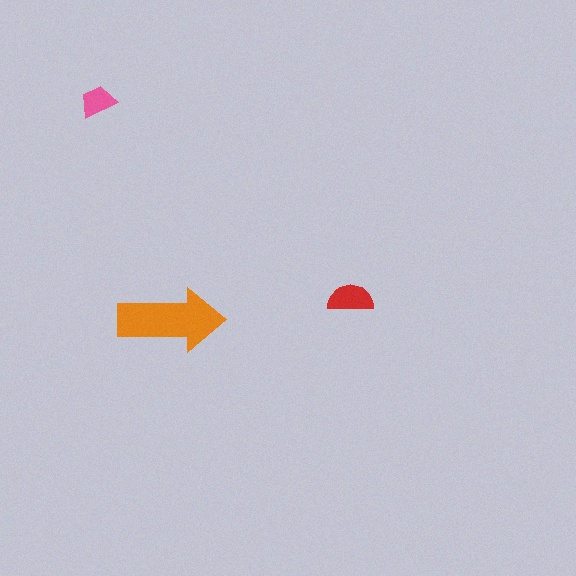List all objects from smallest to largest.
The pink trapezoid, the red semicircle, the orange arrow.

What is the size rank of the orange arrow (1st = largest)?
1st.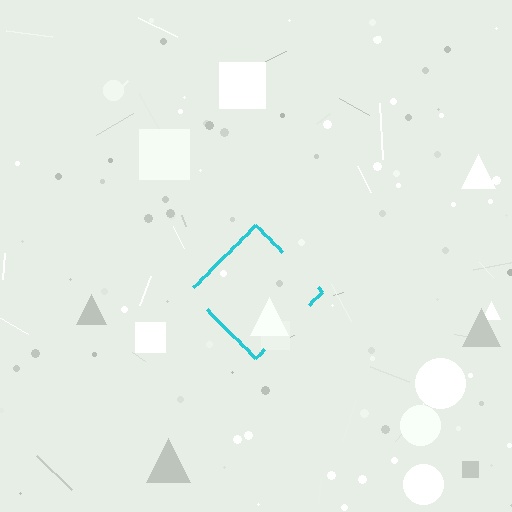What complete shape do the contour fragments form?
The contour fragments form a diamond.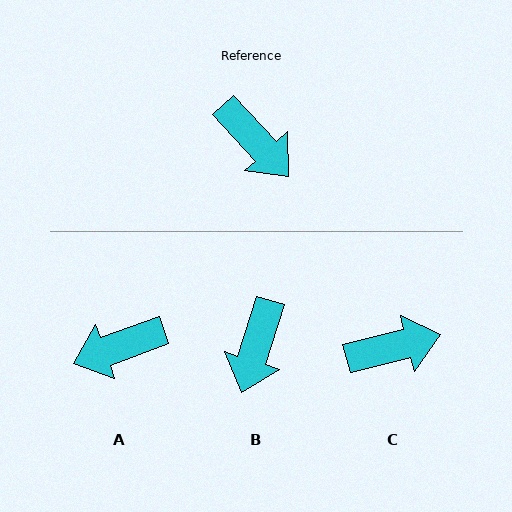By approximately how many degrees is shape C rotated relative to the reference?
Approximately 61 degrees counter-clockwise.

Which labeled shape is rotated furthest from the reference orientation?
A, about 113 degrees away.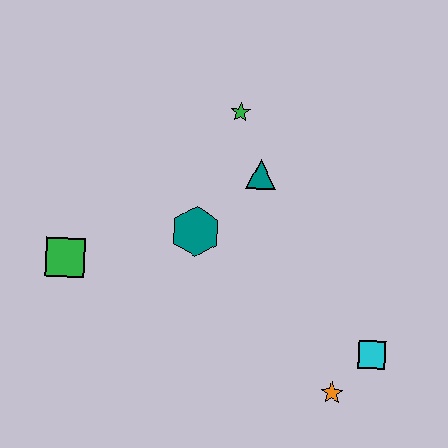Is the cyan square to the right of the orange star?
Yes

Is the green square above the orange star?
Yes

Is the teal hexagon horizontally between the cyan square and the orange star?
No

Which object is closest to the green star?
The teal triangle is closest to the green star.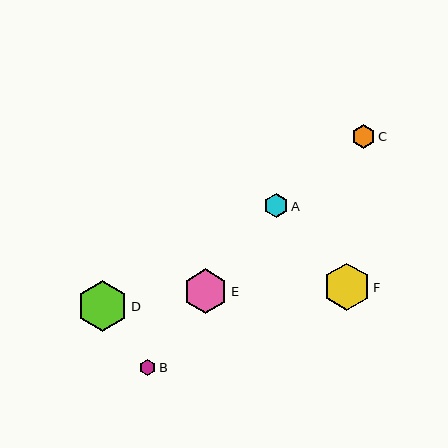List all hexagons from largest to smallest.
From largest to smallest: D, F, E, A, C, B.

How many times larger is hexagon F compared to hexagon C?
Hexagon F is approximately 2.0 times the size of hexagon C.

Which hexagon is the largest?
Hexagon D is the largest with a size of approximately 51 pixels.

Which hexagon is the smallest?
Hexagon B is the smallest with a size of approximately 16 pixels.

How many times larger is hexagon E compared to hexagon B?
Hexagon E is approximately 2.8 times the size of hexagon B.